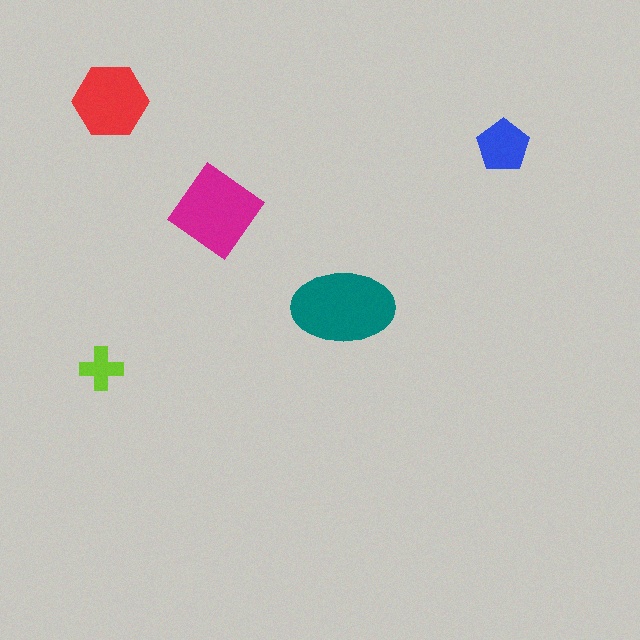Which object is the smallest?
The lime cross.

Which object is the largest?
The teal ellipse.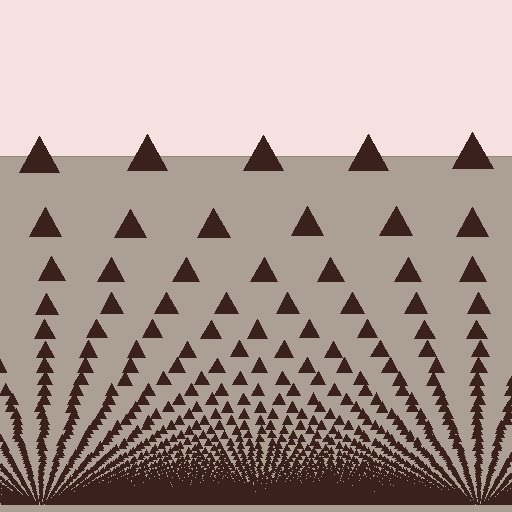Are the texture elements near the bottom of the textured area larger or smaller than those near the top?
Smaller. The gradient is inverted — elements near the bottom are smaller and denser.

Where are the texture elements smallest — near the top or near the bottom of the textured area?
Near the bottom.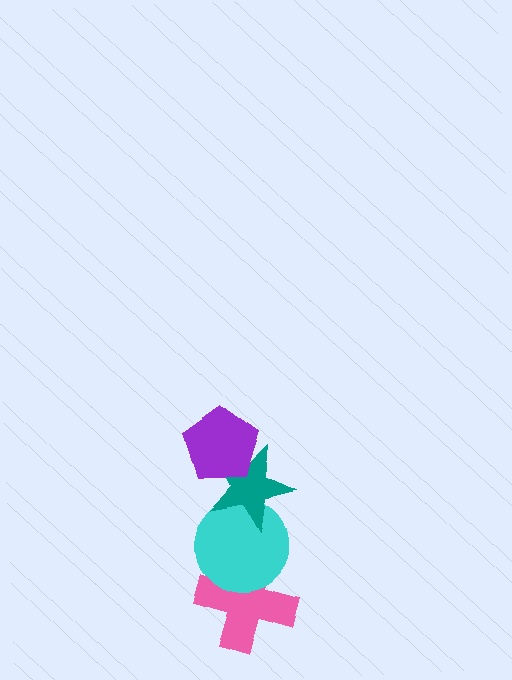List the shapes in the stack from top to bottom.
From top to bottom: the purple pentagon, the teal star, the cyan circle, the pink cross.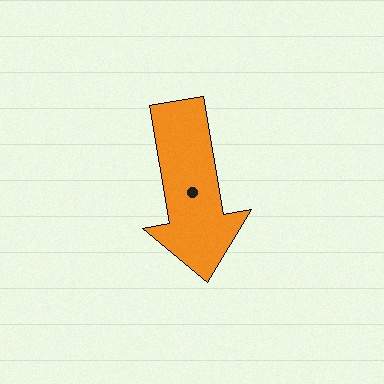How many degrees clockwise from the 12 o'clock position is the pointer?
Approximately 170 degrees.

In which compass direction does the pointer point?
South.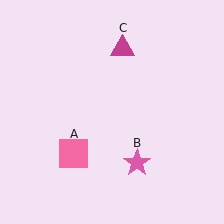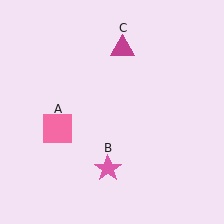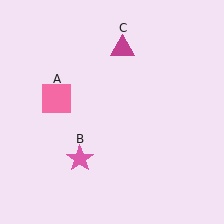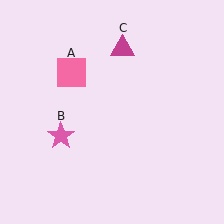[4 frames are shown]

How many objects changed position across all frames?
2 objects changed position: pink square (object A), pink star (object B).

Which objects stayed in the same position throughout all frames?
Magenta triangle (object C) remained stationary.